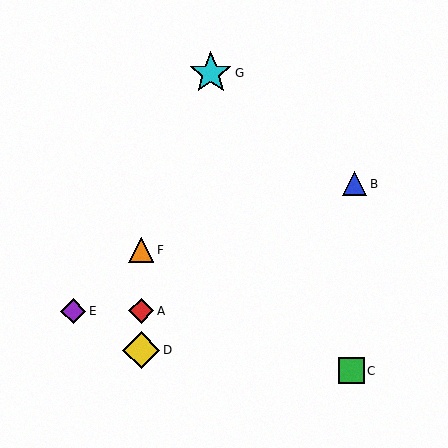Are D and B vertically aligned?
No, D is at x≈141 and B is at x≈355.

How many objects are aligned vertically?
3 objects (A, D, F) are aligned vertically.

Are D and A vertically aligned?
Yes, both are at x≈141.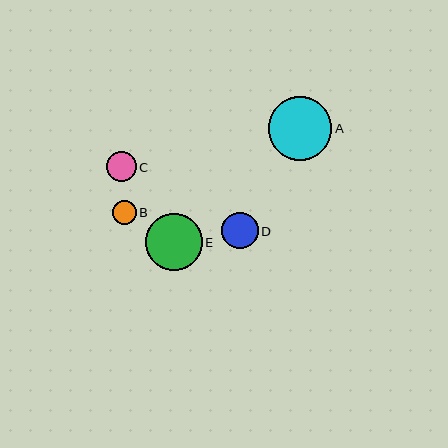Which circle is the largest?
Circle A is the largest with a size of approximately 64 pixels.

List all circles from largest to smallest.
From largest to smallest: A, E, D, C, B.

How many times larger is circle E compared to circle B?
Circle E is approximately 2.4 times the size of circle B.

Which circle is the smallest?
Circle B is the smallest with a size of approximately 23 pixels.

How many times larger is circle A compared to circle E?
Circle A is approximately 1.1 times the size of circle E.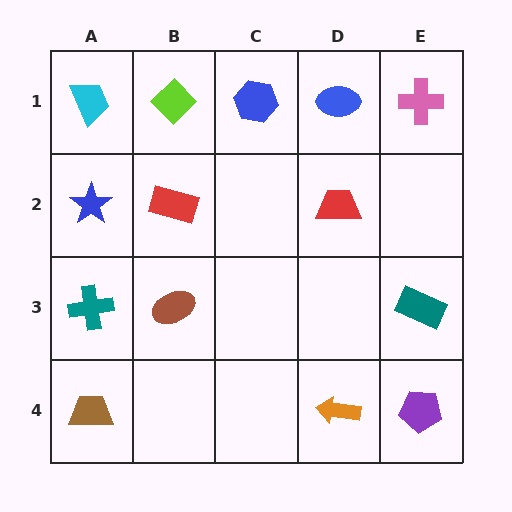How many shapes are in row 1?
5 shapes.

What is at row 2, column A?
A blue star.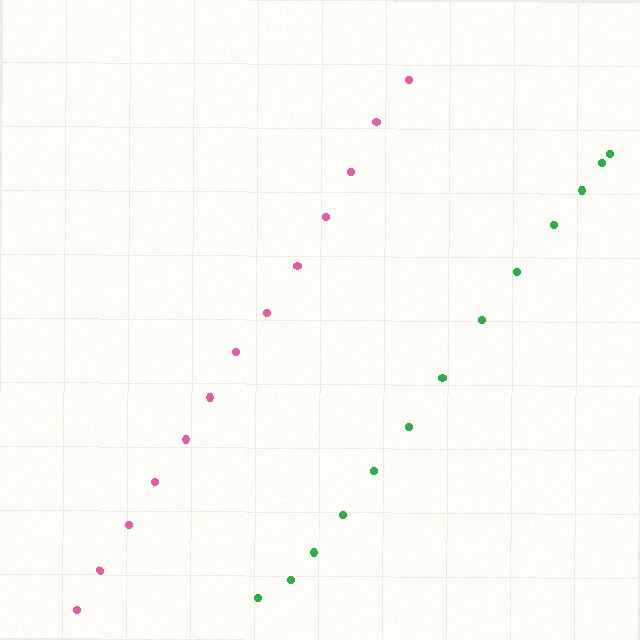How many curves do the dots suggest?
There are 2 distinct paths.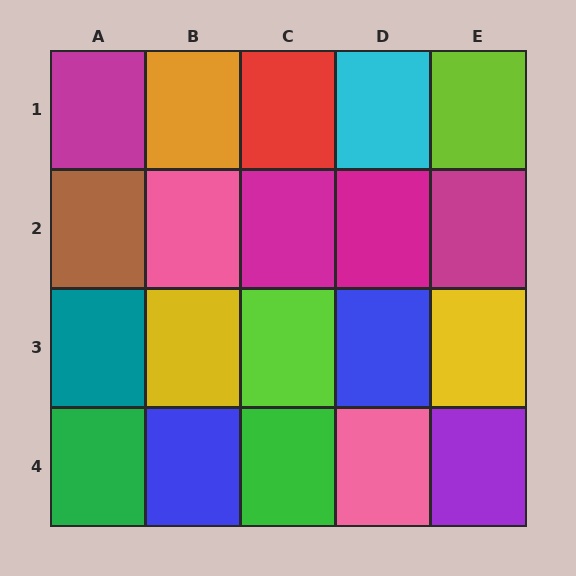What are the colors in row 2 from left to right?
Brown, pink, magenta, magenta, magenta.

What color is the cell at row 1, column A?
Magenta.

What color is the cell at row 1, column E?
Lime.